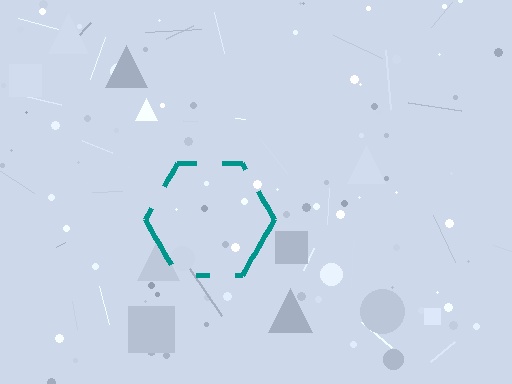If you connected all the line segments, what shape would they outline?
They would outline a hexagon.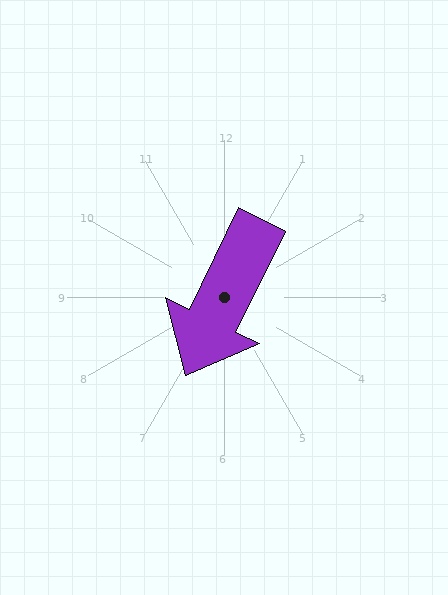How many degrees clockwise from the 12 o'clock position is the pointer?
Approximately 206 degrees.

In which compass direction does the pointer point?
Southwest.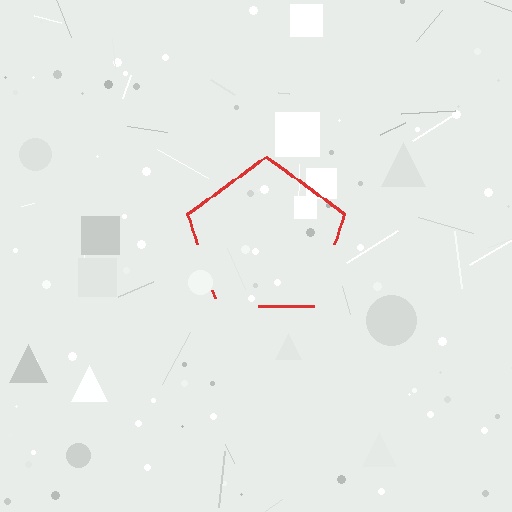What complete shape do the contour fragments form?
The contour fragments form a pentagon.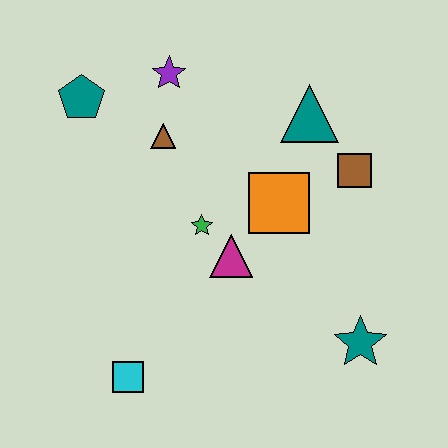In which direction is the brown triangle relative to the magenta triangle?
The brown triangle is above the magenta triangle.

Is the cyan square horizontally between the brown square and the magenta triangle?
No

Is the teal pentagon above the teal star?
Yes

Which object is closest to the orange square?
The magenta triangle is closest to the orange square.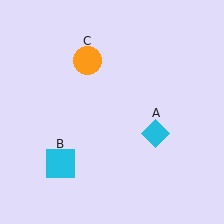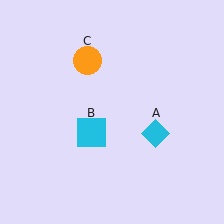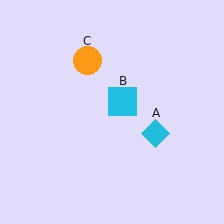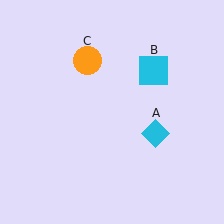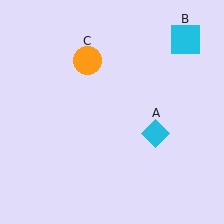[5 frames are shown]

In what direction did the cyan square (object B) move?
The cyan square (object B) moved up and to the right.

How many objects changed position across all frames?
1 object changed position: cyan square (object B).